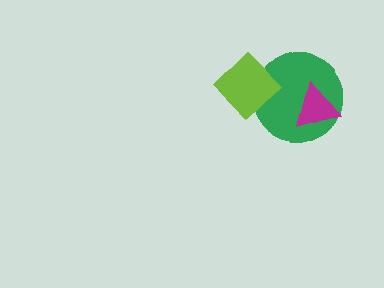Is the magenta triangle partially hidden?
No, no other shape covers it.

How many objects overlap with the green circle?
2 objects overlap with the green circle.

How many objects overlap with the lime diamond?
1 object overlaps with the lime diamond.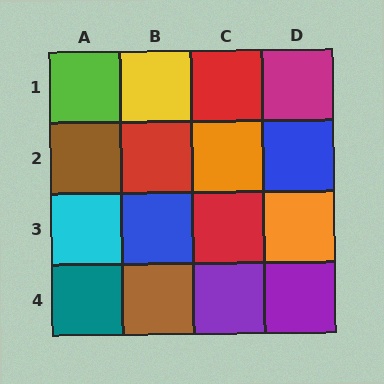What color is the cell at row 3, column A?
Cyan.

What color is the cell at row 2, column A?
Brown.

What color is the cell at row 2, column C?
Orange.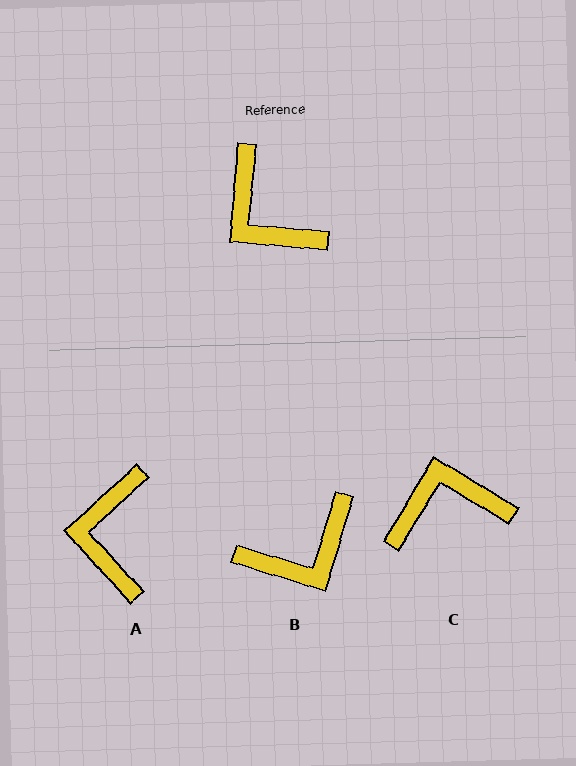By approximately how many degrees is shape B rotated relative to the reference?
Approximately 78 degrees counter-clockwise.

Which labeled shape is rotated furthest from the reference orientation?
C, about 116 degrees away.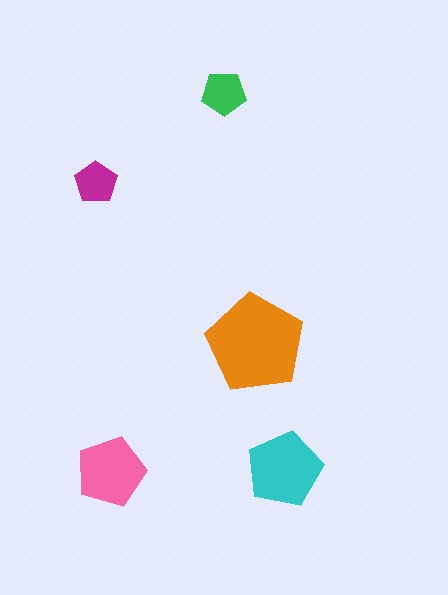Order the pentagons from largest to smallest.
the orange one, the cyan one, the pink one, the green one, the magenta one.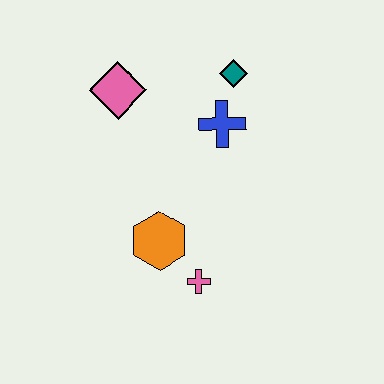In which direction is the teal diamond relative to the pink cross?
The teal diamond is above the pink cross.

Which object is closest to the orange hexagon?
The pink cross is closest to the orange hexagon.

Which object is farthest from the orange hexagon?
The teal diamond is farthest from the orange hexagon.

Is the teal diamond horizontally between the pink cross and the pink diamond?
No